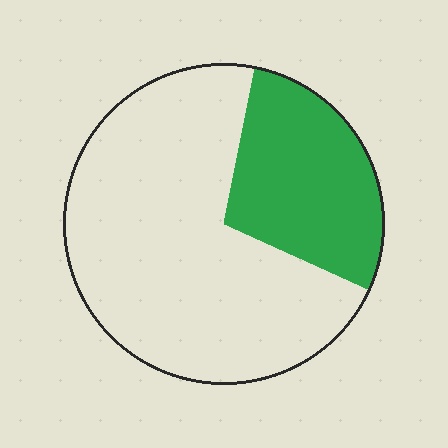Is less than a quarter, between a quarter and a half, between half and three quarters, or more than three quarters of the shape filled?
Between a quarter and a half.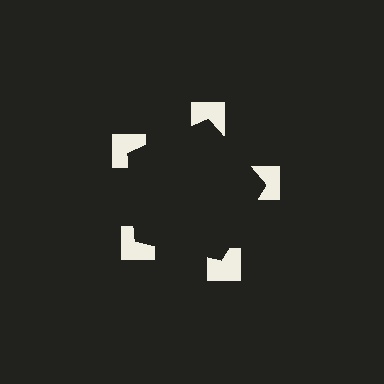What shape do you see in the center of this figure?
An illusory pentagon — its edges are inferred from the aligned wedge cuts in the notched squares, not physically drawn.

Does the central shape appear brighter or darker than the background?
It typically appears slightly darker than the background, even though no actual brightness change is drawn.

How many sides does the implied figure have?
5 sides.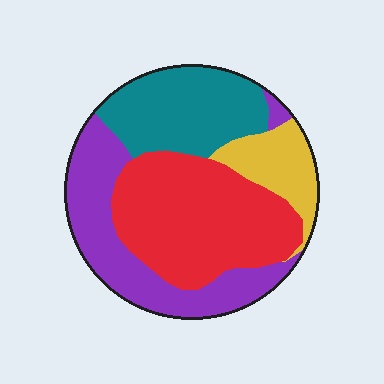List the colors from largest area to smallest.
From largest to smallest: red, purple, teal, yellow.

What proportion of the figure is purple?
Purple covers roughly 30% of the figure.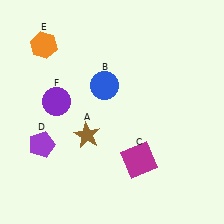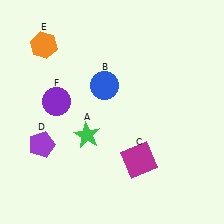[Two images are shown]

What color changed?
The star (A) changed from brown in Image 1 to green in Image 2.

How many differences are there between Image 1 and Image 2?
There is 1 difference between the two images.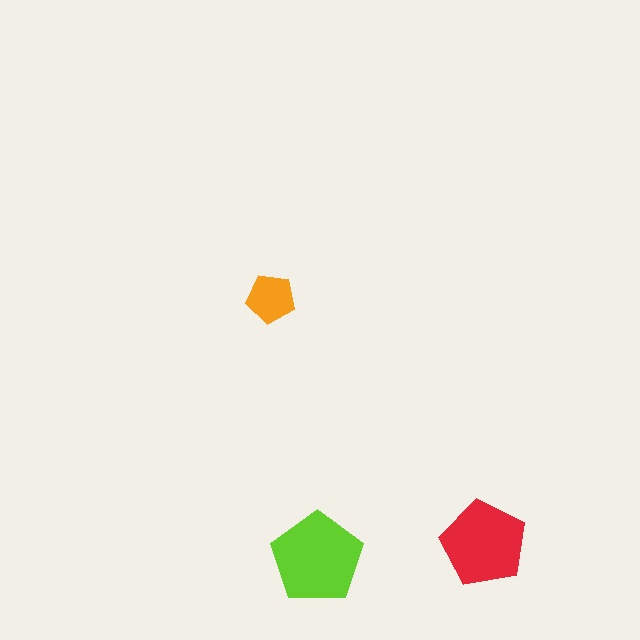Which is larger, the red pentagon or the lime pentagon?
The lime one.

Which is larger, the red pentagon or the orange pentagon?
The red one.